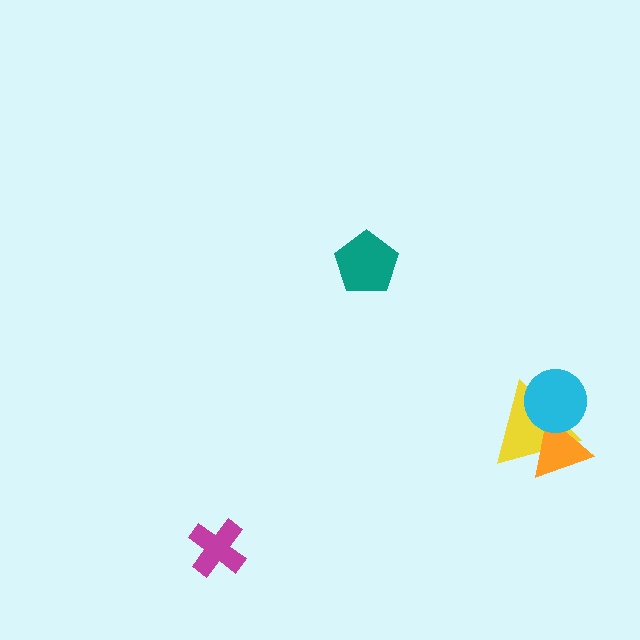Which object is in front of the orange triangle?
The cyan circle is in front of the orange triangle.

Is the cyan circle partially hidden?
No, no other shape covers it.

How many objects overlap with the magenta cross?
0 objects overlap with the magenta cross.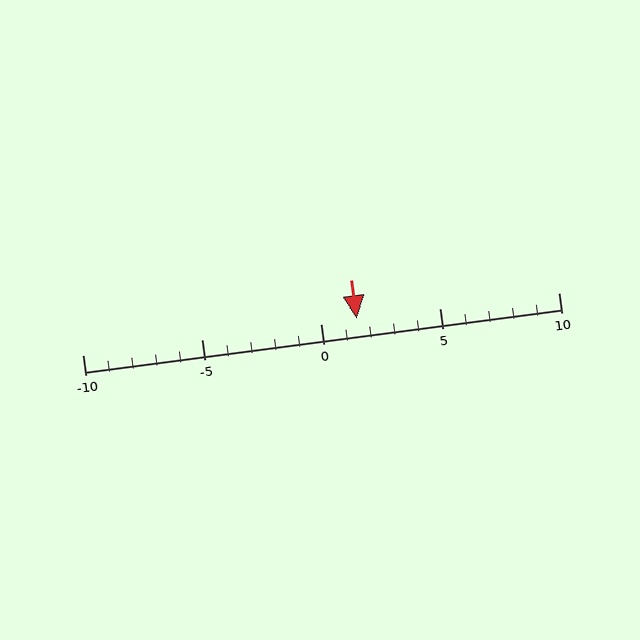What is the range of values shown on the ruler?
The ruler shows values from -10 to 10.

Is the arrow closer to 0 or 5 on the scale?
The arrow is closer to 0.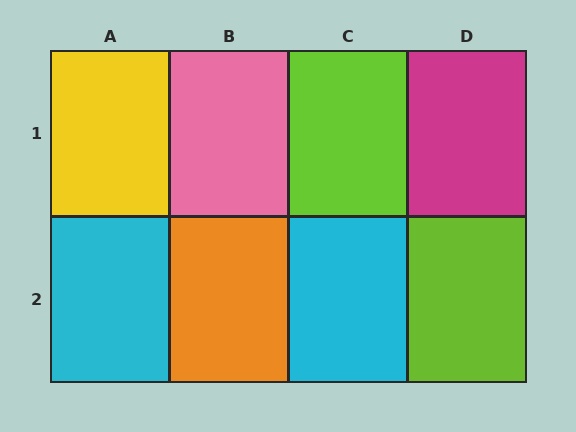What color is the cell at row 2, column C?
Cyan.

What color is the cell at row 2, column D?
Lime.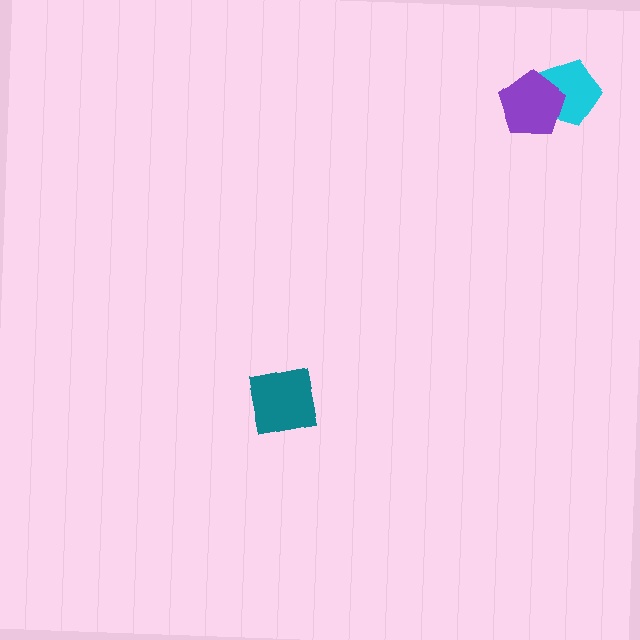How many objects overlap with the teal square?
0 objects overlap with the teal square.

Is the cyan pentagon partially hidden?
Yes, it is partially covered by another shape.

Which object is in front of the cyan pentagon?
The purple pentagon is in front of the cyan pentagon.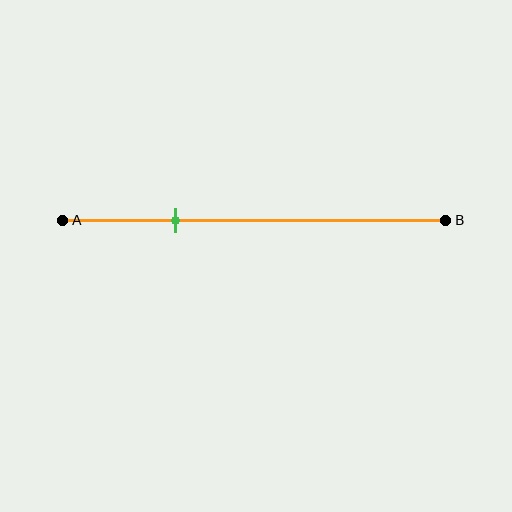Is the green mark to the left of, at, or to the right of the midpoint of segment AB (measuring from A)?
The green mark is to the left of the midpoint of segment AB.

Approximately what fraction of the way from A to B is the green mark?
The green mark is approximately 30% of the way from A to B.